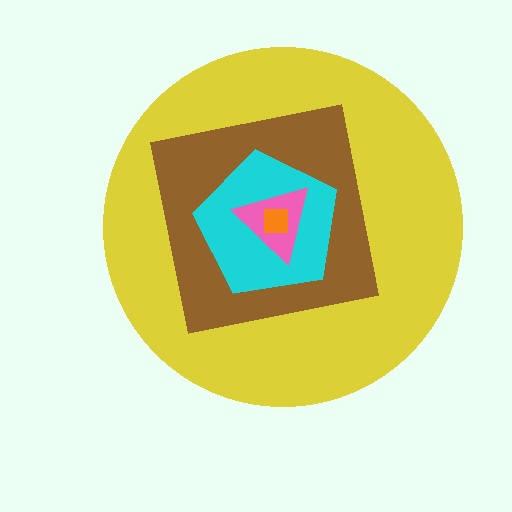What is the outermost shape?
The yellow circle.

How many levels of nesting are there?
5.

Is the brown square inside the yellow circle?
Yes.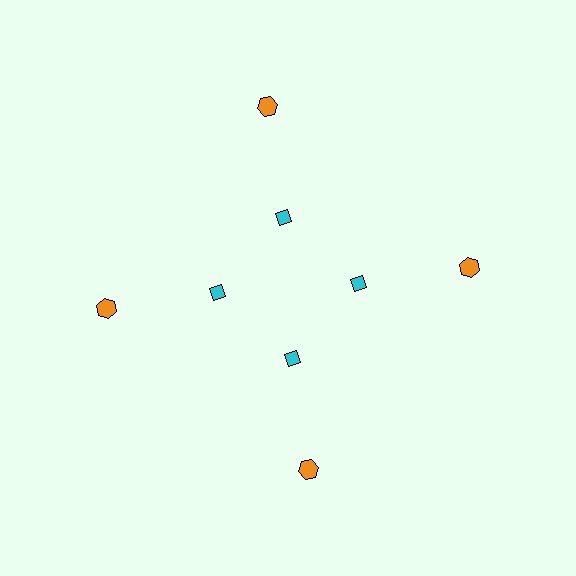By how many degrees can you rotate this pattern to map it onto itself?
The pattern maps onto itself every 90 degrees of rotation.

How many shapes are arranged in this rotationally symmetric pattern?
There are 8 shapes, arranged in 4 groups of 2.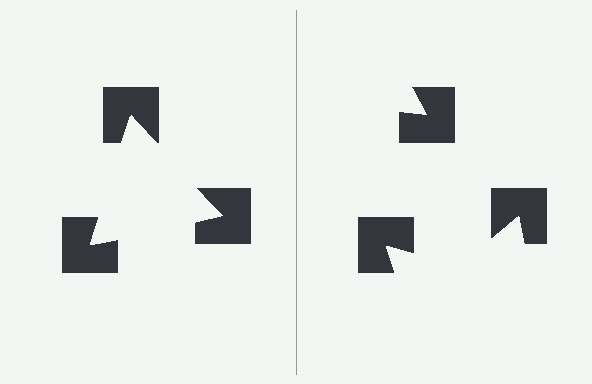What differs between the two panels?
The notched squares are positioned identically on both sides; only the wedge orientations differ. On the left they align to a triangle; on the right they are misaligned.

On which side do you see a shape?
An illusory triangle appears on the left side. On the right side the wedge cuts are rotated, so no coherent shape forms.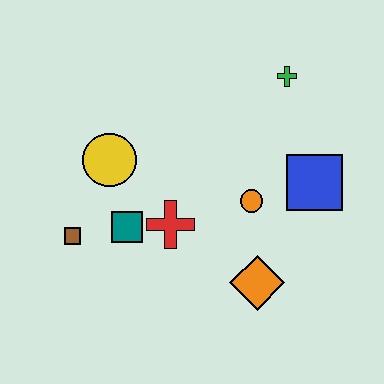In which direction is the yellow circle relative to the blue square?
The yellow circle is to the left of the blue square.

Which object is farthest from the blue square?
The brown square is farthest from the blue square.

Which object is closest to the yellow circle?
The teal square is closest to the yellow circle.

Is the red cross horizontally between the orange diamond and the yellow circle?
Yes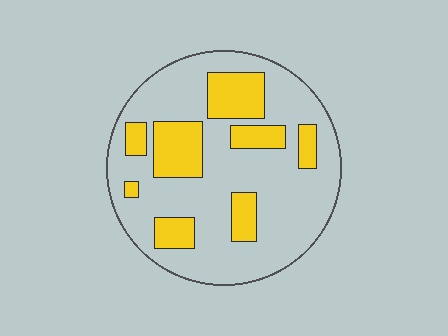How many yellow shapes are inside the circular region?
8.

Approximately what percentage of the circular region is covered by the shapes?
Approximately 25%.